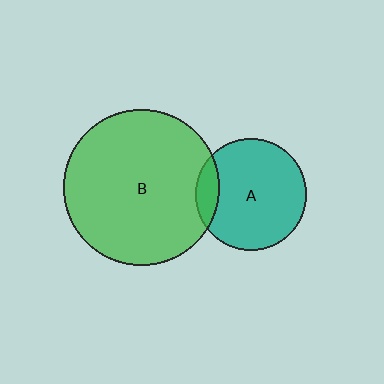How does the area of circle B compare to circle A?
Approximately 2.0 times.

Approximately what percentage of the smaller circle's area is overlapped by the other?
Approximately 15%.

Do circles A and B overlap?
Yes.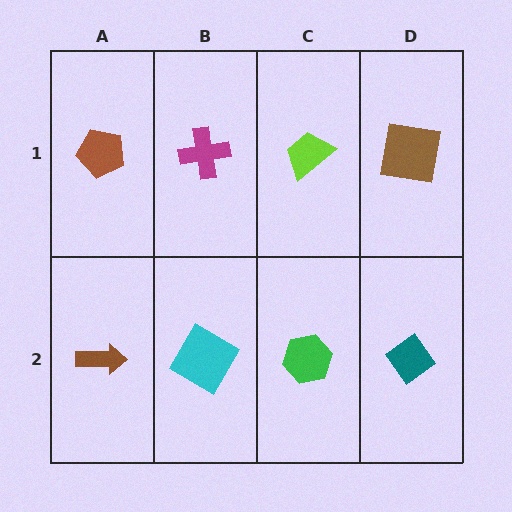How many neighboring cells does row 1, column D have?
2.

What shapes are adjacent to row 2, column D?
A brown square (row 1, column D), a green hexagon (row 2, column C).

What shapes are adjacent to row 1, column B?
A cyan diamond (row 2, column B), a brown pentagon (row 1, column A), a lime trapezoid (row 1, column C).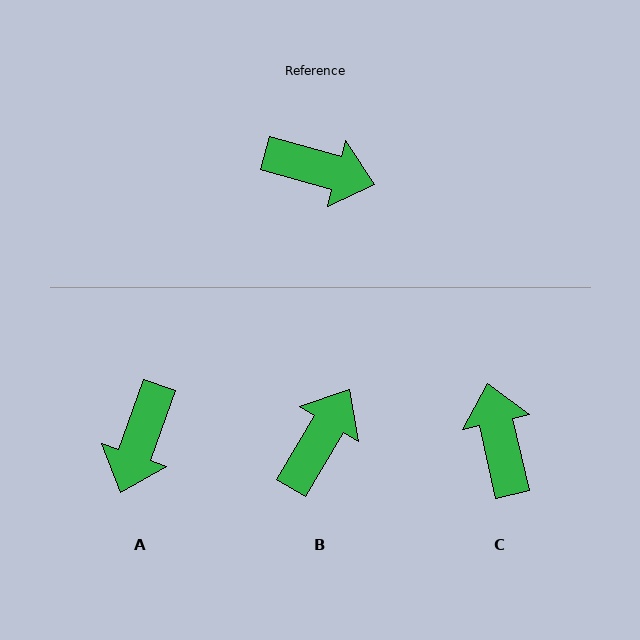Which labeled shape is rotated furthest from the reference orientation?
C, about 118 degrees away.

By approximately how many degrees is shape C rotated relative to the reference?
Approximately 118 degrees counter-clockwise.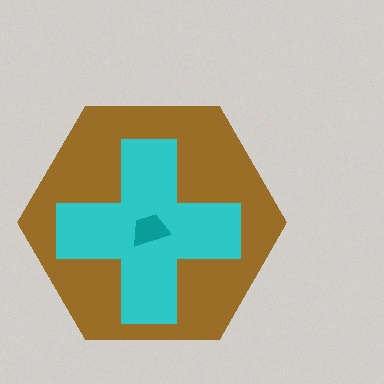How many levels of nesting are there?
3.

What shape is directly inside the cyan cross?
The teal trapezoid.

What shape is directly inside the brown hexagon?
The cyan cross.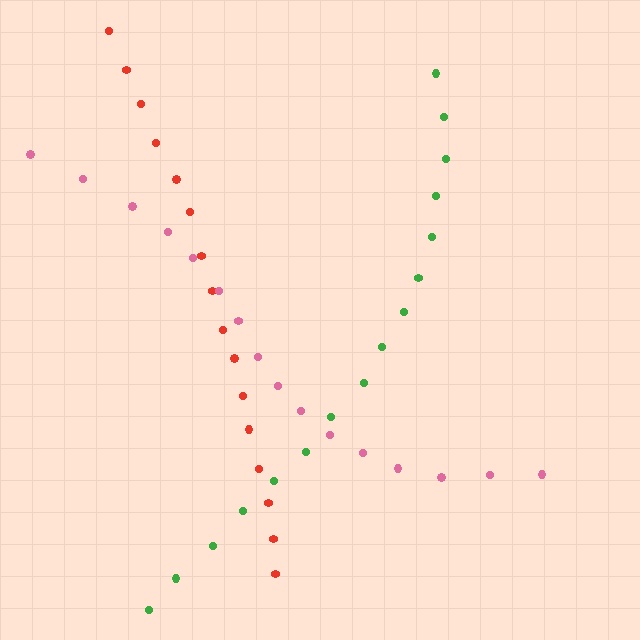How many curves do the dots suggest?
There are 3 distinct paths.